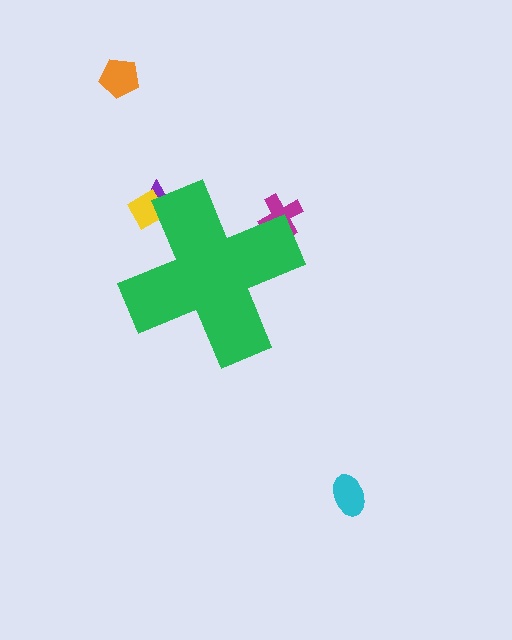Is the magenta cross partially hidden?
Yes, the magenta cross is partially hidden behind the green cross.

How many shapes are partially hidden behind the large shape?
3 shapes are partially hidden.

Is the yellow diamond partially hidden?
Yes, the yellow diamond is partially hidden behind the green cross.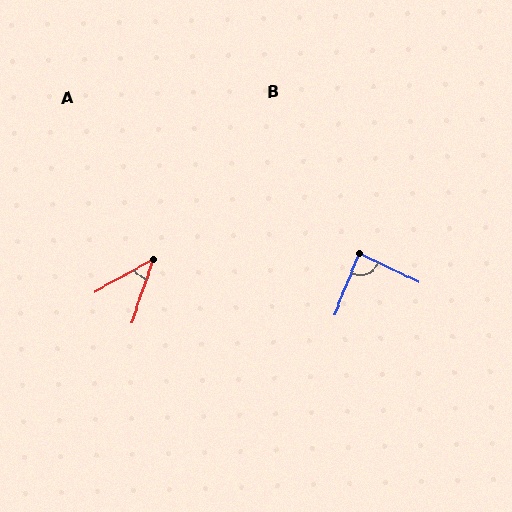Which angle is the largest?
B, at approximately 86 degrees.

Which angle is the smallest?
A, at approximately 42 degrees.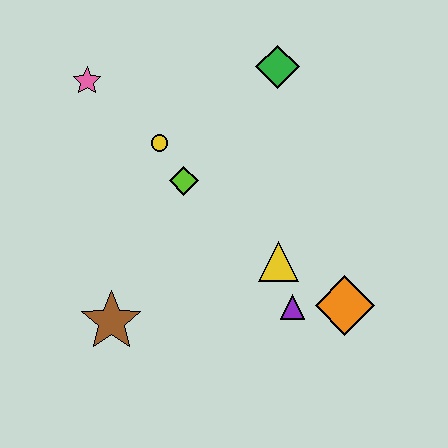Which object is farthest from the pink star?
The orange diamond is farthest from the pink star.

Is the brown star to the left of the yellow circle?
Yes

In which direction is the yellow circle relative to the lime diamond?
The yellow circle is above the lime diamond.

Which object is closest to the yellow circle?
The lime diamond is closest to the yellow circle.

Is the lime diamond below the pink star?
Yes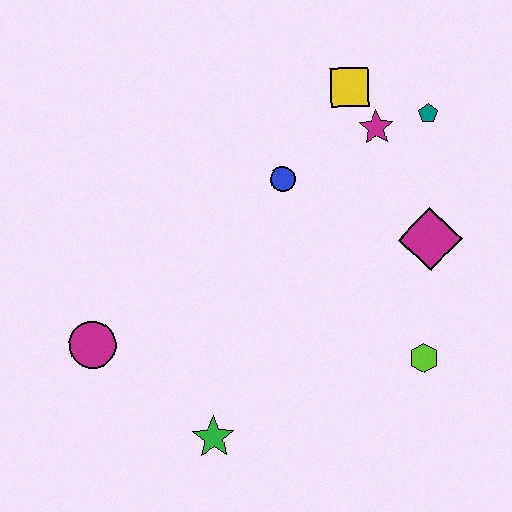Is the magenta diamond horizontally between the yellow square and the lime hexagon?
No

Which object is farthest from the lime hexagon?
The magenta circle is farthest from the lime hexagon.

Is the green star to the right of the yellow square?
No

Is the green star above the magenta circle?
No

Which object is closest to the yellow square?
The magenta star is closest to the yellow square.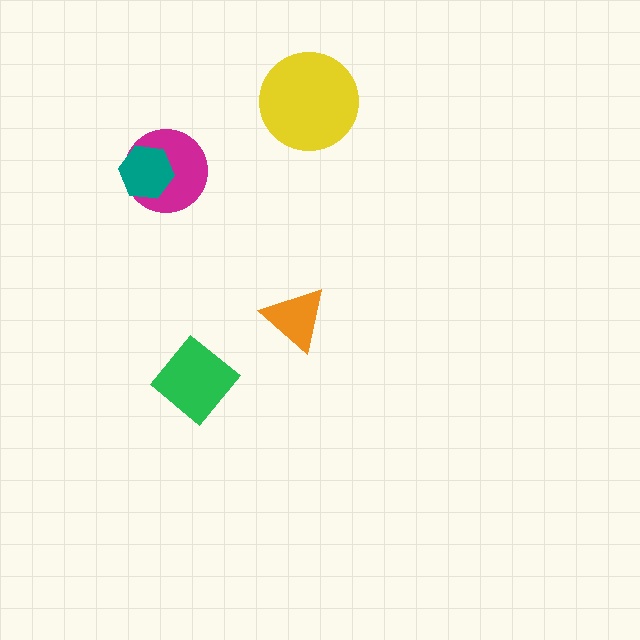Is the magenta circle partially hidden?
Yes, it is partially covered by another shape.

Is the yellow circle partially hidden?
No, no other shape covers it.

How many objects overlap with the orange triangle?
0 objects overlap with the orange triangle.